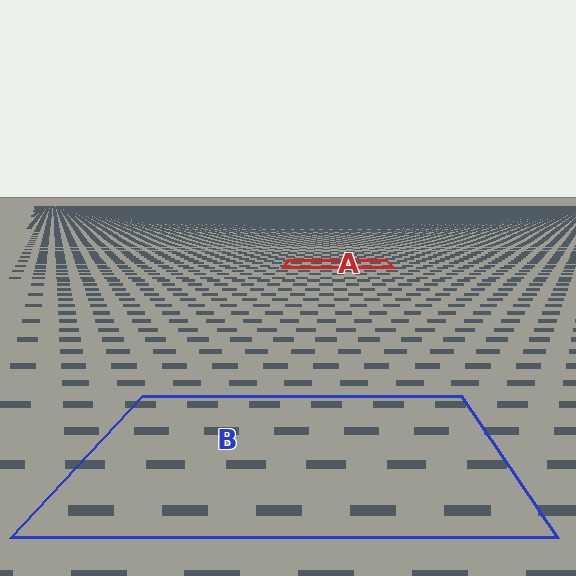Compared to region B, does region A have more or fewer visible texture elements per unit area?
Region A has more texture elements per unit area — they are packed more densely because it is farther away.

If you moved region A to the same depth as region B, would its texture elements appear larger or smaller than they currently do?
They would appear larger. At a closer depth, the same texture elements are projected at a bigger on-screen size.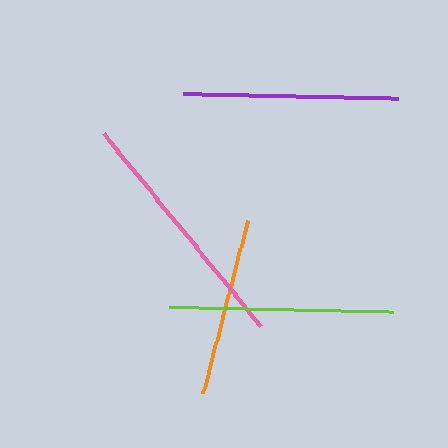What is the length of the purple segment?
The purple segment is approximately 215 pixels long.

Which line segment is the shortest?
The orange line is the shortest at approximately 178 pixels.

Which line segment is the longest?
The pink line is the longest at approximately 248 pixels.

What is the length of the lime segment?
The lime segment is approximately 224 pixels long.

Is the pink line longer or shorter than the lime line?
The pink line is longer than the lime line.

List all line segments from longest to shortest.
From longest to shortest: pink, lime, purple, orange.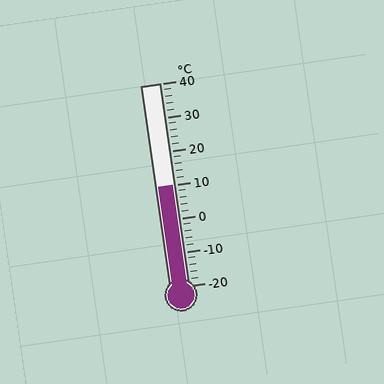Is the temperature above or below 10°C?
The temperature is at 10°C.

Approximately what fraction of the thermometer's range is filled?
The thermometer is filled to approximately 50% of its range.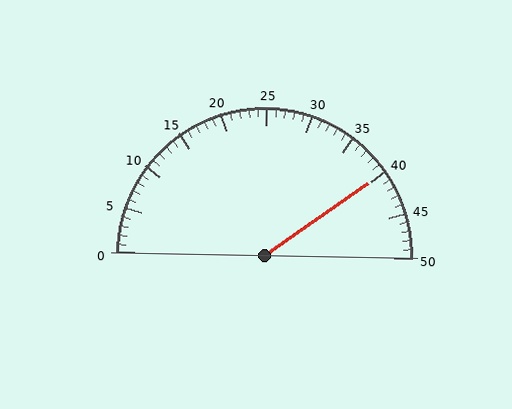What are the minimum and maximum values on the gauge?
The gauge ranges from 0 to 50.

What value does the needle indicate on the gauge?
The needle indicates approximately 40.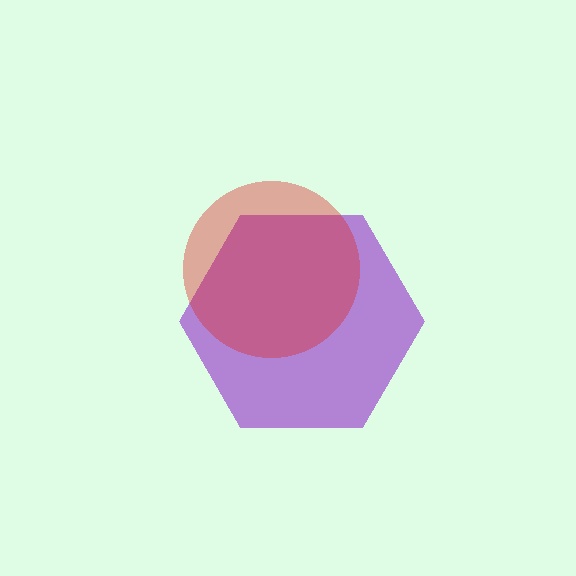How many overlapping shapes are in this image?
There are 2 overlapping shapes in the image.